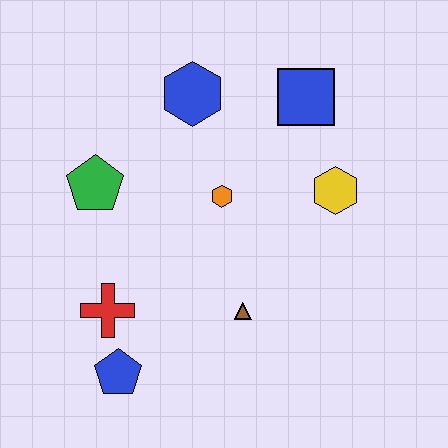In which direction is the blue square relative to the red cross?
The blue square is above the red cross.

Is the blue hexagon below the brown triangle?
No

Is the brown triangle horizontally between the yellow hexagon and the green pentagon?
Yes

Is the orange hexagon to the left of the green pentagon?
No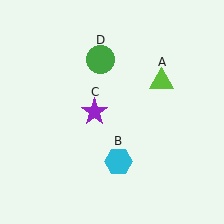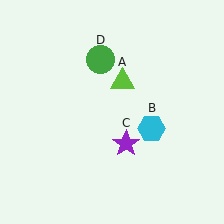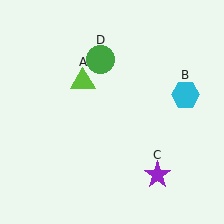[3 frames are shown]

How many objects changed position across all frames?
3 objects changed position: lime triangle (object A), cyan hexagon (object B), purple star (object C).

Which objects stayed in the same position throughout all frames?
Green circle (object D) remained stationary.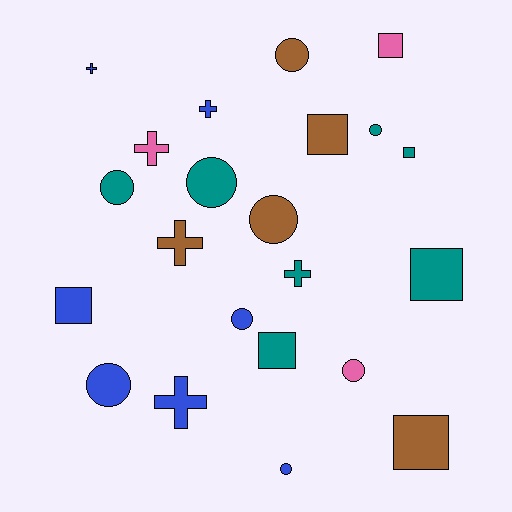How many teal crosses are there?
There is 1 teal cross.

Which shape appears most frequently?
Circle, with 9 objects.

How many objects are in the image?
There are 22 objects.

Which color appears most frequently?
Teal, with 7 objects.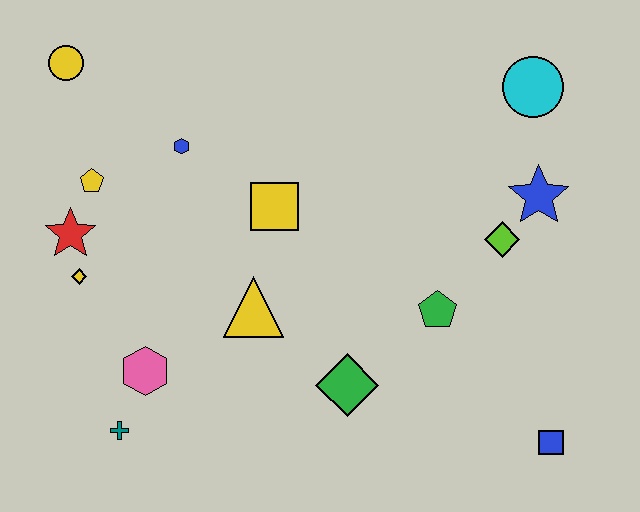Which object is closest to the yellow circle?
The yellow pentagon is closest to the yellow circle.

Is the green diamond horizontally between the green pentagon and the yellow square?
Yes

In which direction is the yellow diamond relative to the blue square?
The yellow diamond is to the left of the blue square.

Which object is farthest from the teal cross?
The cyan circle is farthest from the teal cross.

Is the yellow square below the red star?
No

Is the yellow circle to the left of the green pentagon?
Yes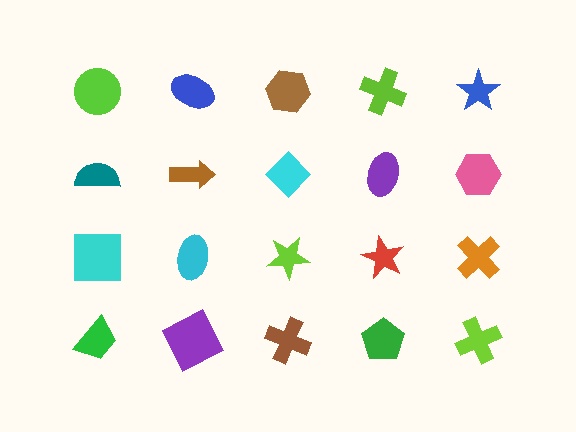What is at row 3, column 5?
An orange cross.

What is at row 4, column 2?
A purple square.